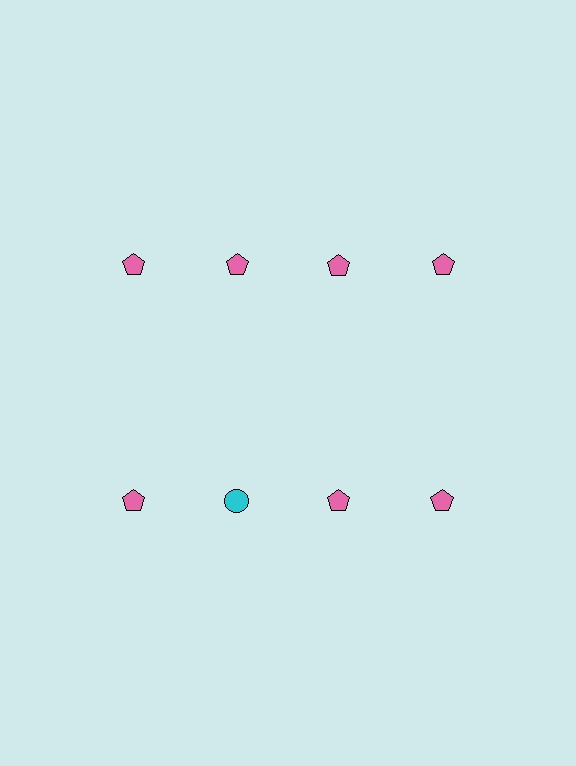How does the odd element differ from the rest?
It differs in both color (cyan instead of pink) and shape (circle instead of pentagon).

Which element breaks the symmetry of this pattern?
The cyan circle in the second row, second from left column breaks the symmetry. All other shapes are pink pentagons.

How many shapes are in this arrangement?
There are 8 shapes arranged in a grid pattern.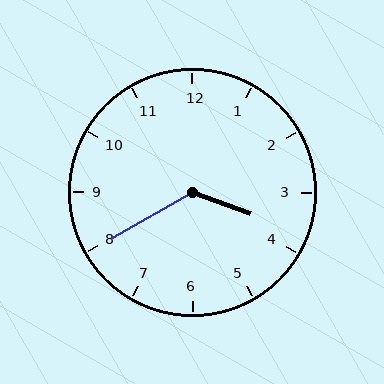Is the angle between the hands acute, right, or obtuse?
It is obtuse.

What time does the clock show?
3:40.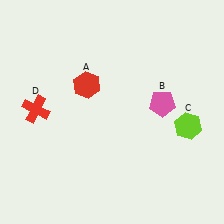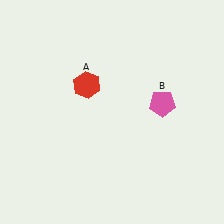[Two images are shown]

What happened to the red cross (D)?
The red cross (D) was removed in Image 2. It was in the top-left area of Image 1.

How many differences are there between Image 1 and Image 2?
There are 2 differences between the two images.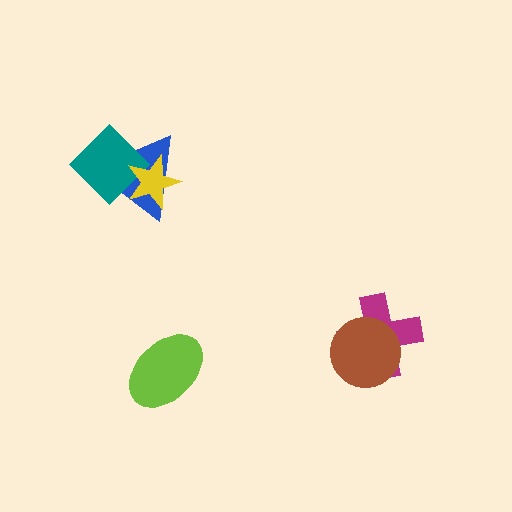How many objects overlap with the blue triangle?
2 objects overlap with the blue triangle.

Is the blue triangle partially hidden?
Yes, it is partially covered by another shape.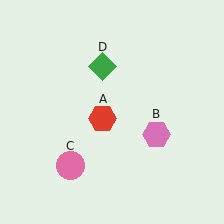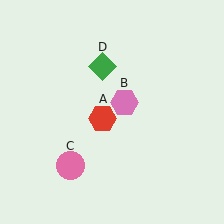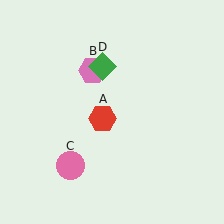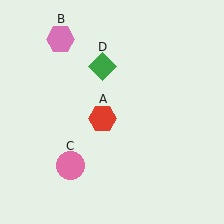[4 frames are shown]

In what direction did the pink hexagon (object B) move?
The pink hexagon (object B) moved up and to the left.